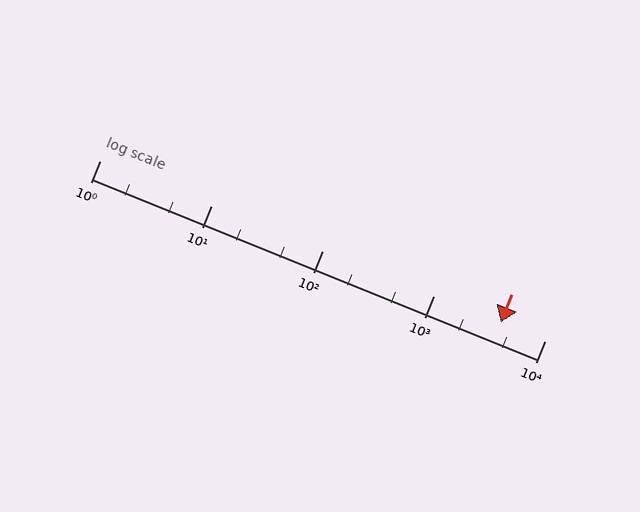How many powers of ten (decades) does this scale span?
The scale spans 4 decades, from 1 to 10000.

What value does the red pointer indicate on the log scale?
The pointer indicates approximately 4000.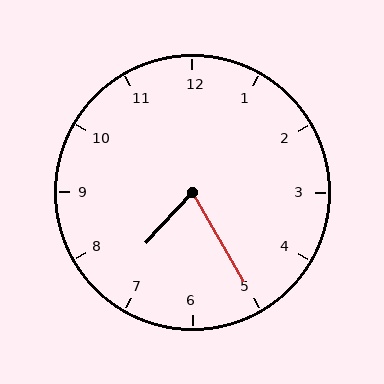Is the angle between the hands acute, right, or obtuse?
It is acute.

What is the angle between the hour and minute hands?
Approximately 72 degrees.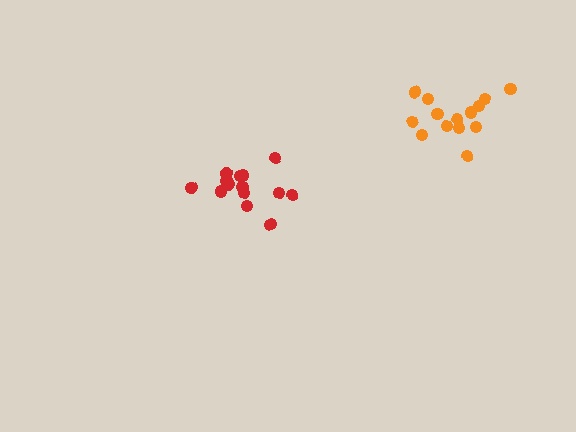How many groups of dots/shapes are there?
There are 2 groups.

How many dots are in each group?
Group 1: 14 dots, Group 2: 14 dots (28 total).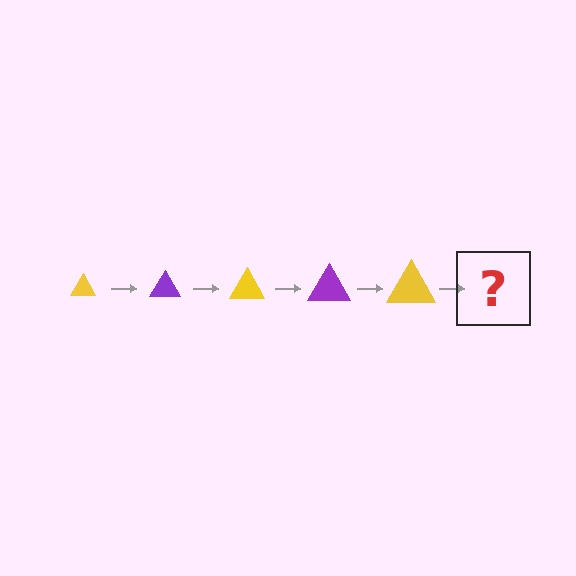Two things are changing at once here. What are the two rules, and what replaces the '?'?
The two rules are that the triangle grows larger each step and the color cycles through yellow and purple. The '?' should be a purple triangle, larger than the previous one.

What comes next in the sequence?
The next element should be a purple triangle, larger than the previous one.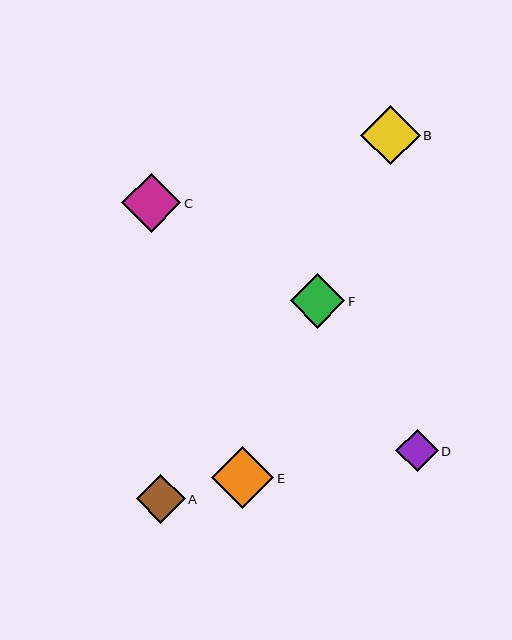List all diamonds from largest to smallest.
From largest to smallest: E, B, C, F, A, D.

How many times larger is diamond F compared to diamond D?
Diamond F is approximately 1.3 times the size of diamond D.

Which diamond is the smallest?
Diamond D is the smallest with a size of approximately 42 pixels.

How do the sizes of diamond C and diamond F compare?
Diamond C and diamond F are approximately the same size.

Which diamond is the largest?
Diamond E is the largest with a size of approximately 62 pixels.